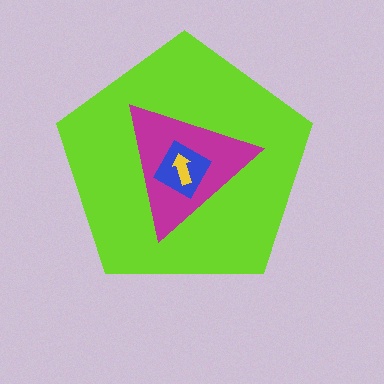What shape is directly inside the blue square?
The yellow arrow.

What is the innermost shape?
The yellow arrow.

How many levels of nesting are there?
4.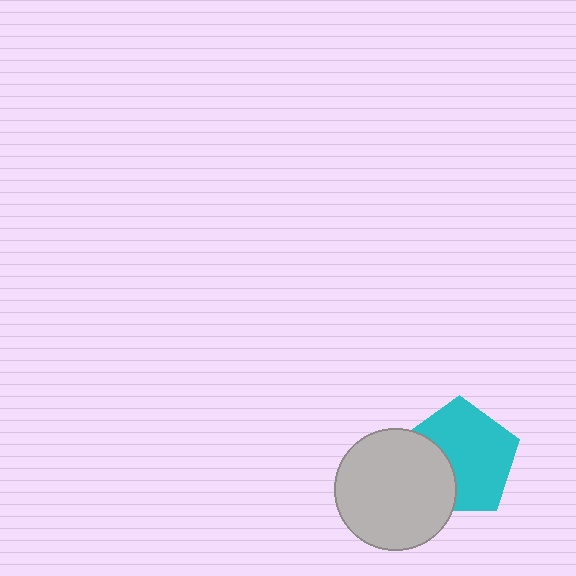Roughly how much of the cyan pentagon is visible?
Most of it is visible (roughly 68%).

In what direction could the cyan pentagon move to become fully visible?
The cyan pentagon could move right. That would shift it out from behind the light gray circle entirely.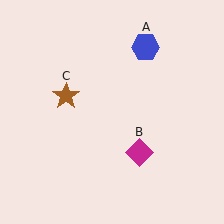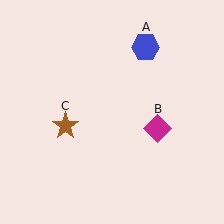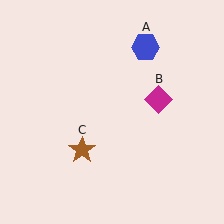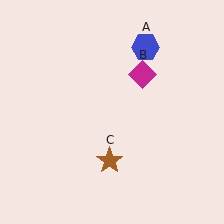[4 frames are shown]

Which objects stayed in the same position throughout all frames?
Blue hexagon (object A) remained stationary.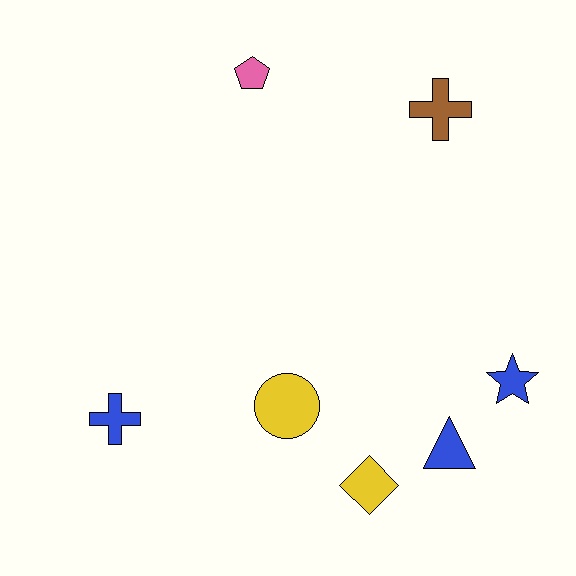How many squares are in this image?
There are no squares.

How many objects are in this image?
There are 7 objects.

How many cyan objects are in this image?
There are no cyan objects.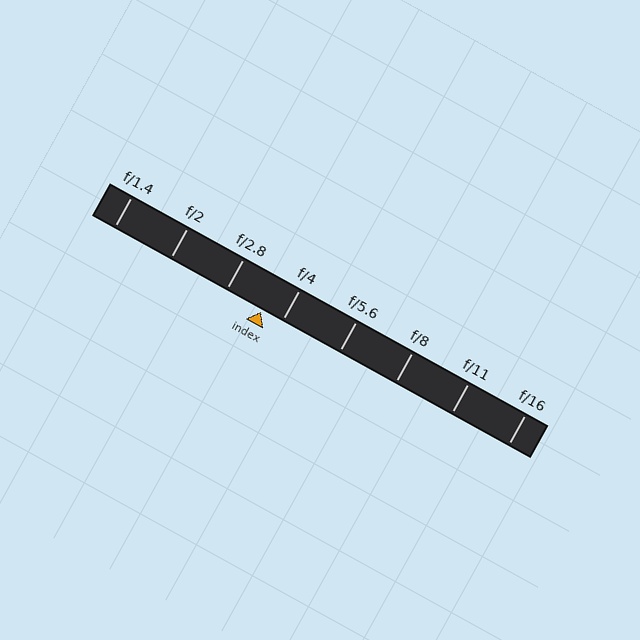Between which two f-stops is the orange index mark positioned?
The index mark is between f/2.8 and f/4.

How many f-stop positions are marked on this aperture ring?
There are 8 f-stop positions marked.